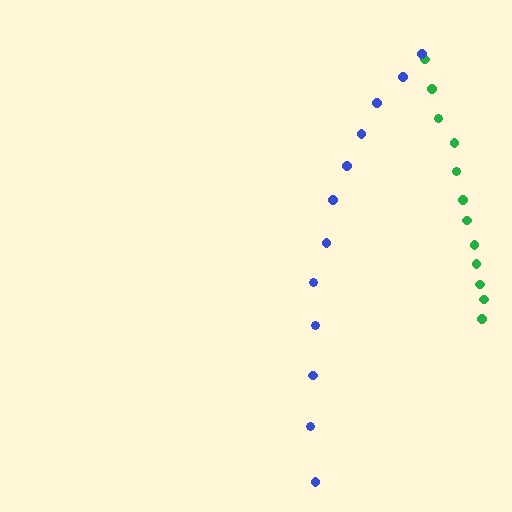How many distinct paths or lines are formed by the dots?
There are 2 distinct paths.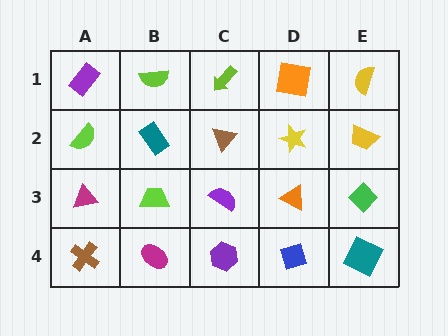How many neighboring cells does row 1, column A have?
2.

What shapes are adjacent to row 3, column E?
A yellow trapezoid (row 2, column E), a teal square (row 4, column E), an orange triangle (row 3, column D).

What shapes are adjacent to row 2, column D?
An orange square (row 1, column D), an orange triangle (row 3, column D), a brown triangle (row 2, column C), a yellow trapezoid (row 2, column E).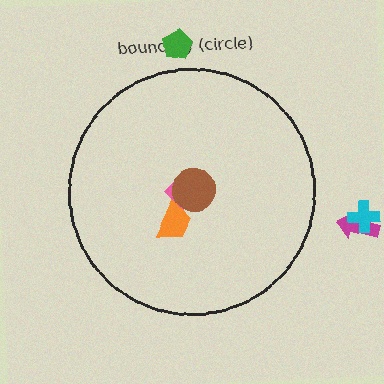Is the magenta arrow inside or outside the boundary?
Outside.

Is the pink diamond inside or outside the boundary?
Inside.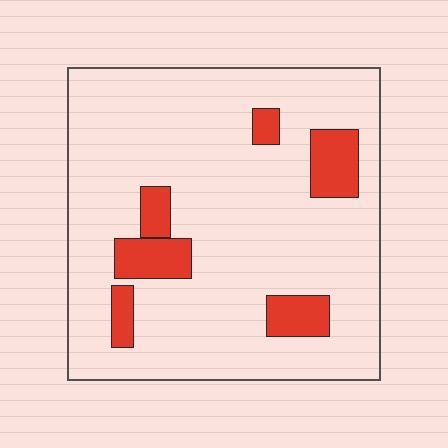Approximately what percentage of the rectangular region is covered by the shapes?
Approximately 15%.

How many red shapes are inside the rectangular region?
6.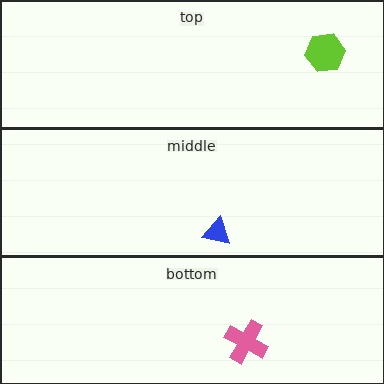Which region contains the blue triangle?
The middle region.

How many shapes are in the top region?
1.